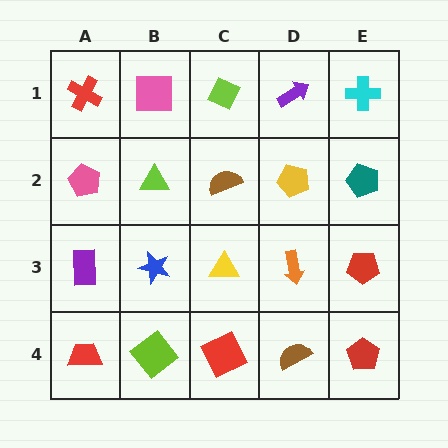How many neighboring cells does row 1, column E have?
2.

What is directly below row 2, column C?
A yellow triangle.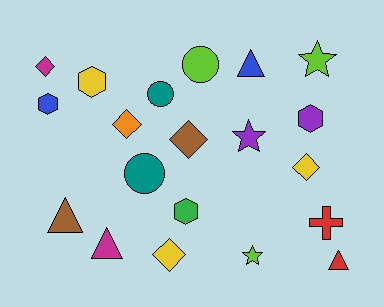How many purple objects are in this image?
There are 2 purple objects.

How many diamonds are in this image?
There are 5 diamonds.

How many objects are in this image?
There are 20 objects.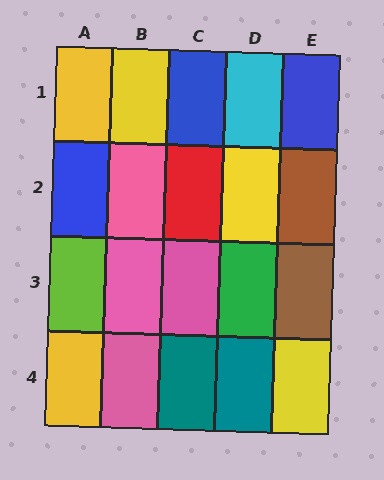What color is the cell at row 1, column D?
Cyan.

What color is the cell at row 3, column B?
Pink.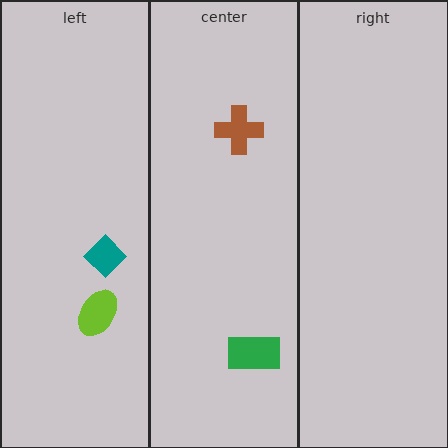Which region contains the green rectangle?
The center region.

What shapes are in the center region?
The brown cross, the green rectangle.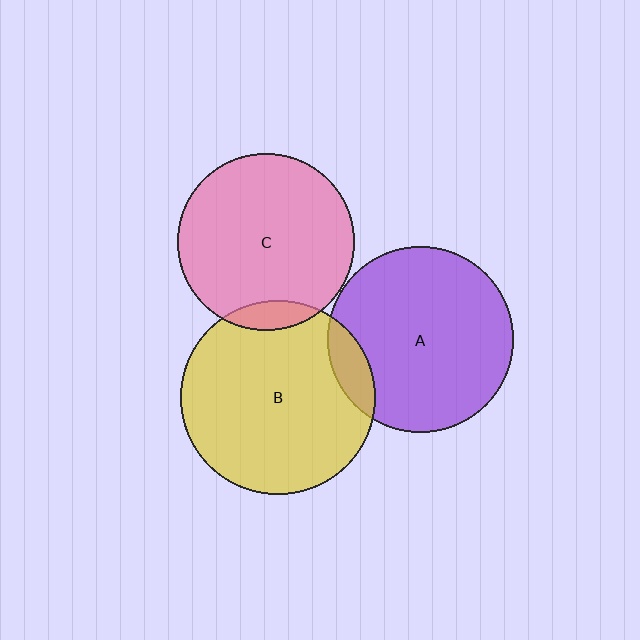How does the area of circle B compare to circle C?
Approximately 1.2 times.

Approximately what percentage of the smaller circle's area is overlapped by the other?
Approximately 10%.